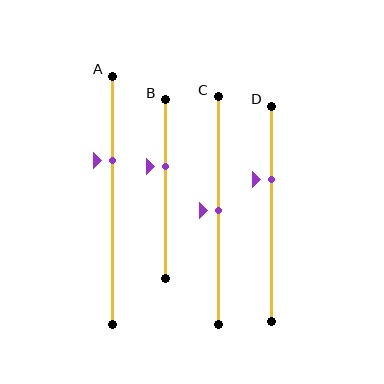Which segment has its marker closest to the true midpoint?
Segment C has its marker closest to the true midpoint.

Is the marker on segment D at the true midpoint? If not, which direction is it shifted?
No, the marker on segment D is shifted upward by about 16% of the segment length.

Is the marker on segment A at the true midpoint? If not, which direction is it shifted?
No, the marker on segment A is shifted upward by about 16% of the segment length.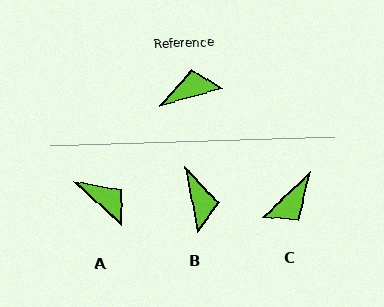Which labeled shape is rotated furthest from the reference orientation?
C, about 152 degrees away.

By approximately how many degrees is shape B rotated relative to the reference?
Approximately 94 degrees clockwise.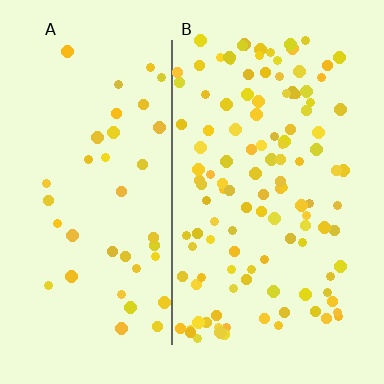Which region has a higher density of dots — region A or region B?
B (the right).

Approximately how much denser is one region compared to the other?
Approximately 2.9× — region B over region A.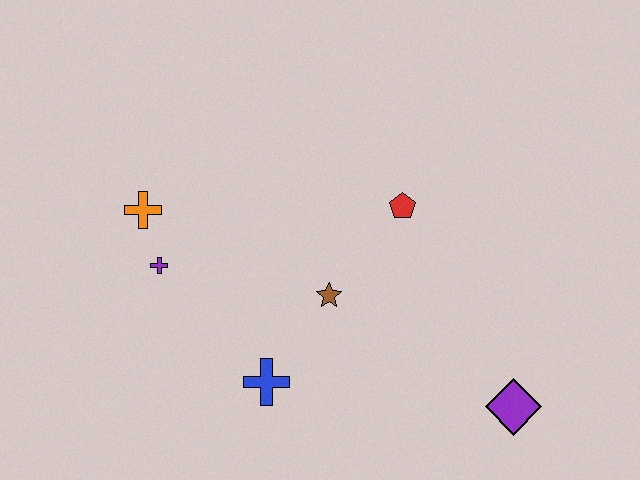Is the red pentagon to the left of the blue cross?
No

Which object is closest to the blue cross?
The brown star is closest to the blue cross.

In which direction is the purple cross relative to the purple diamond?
The purple cross is to the left of the purple diamond.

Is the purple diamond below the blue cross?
Yes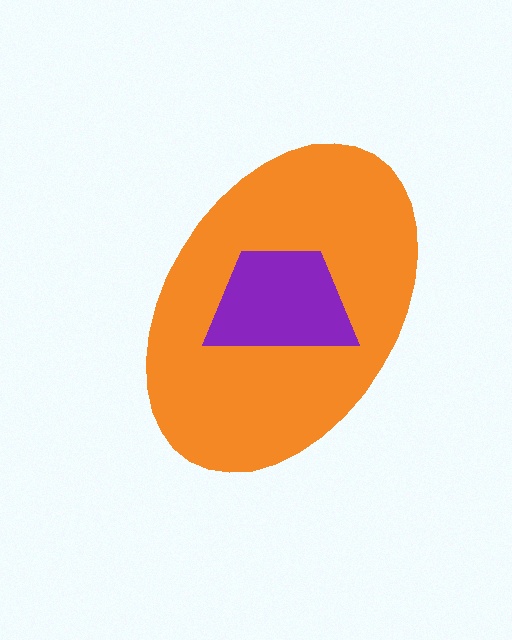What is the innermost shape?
The purple trapezoid.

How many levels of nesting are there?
2.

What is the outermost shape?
The orange ellipse.